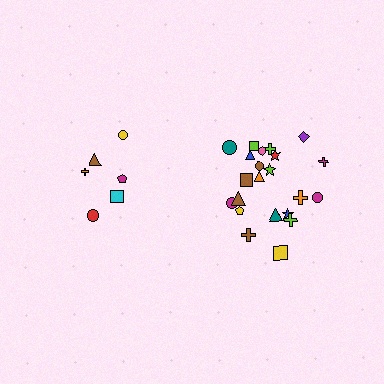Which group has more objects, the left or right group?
The right group.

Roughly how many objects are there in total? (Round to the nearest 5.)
Roughly 30 objects in total.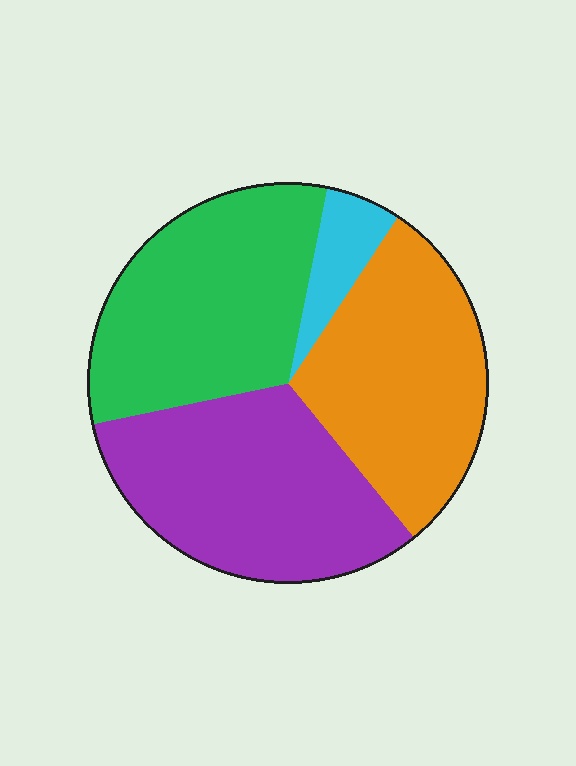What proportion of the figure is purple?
Purple covers roughly 35% of the figure.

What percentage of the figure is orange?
Orange covers 30% of the figure.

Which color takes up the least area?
Cyan, at roughly 5%.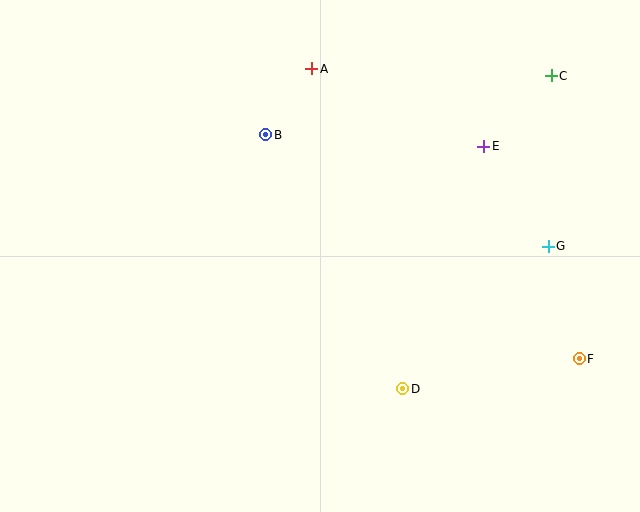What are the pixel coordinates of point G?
Point G is at (548, 246).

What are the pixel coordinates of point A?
Point A is at (312, 69).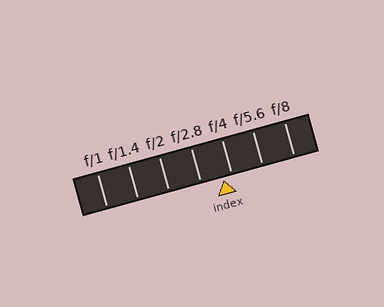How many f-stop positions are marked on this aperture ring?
There are 7 f-stop positions marked.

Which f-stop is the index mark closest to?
The index mark is closest to f/4.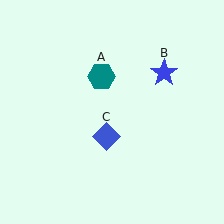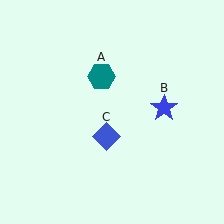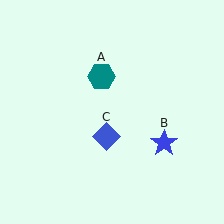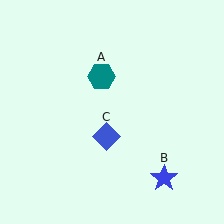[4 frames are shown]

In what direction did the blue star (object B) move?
The blue star (object B) moved down.